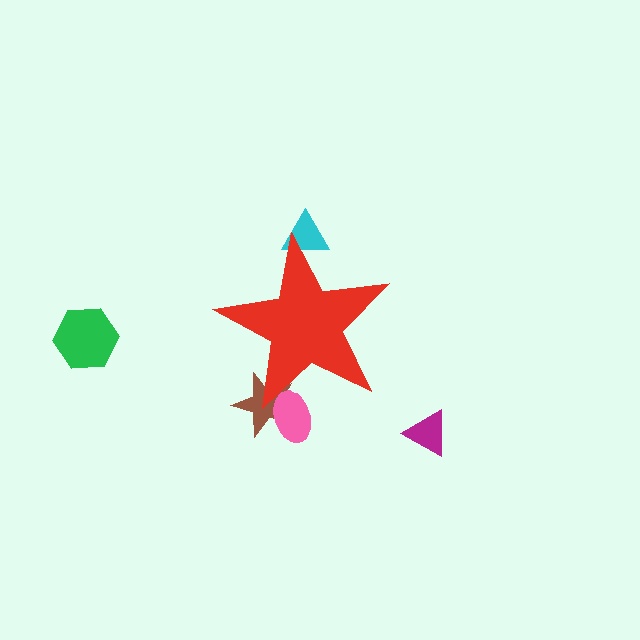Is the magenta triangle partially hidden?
No, the magenta triangle is fully visible.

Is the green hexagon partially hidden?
No, the green hexagon is fully visible.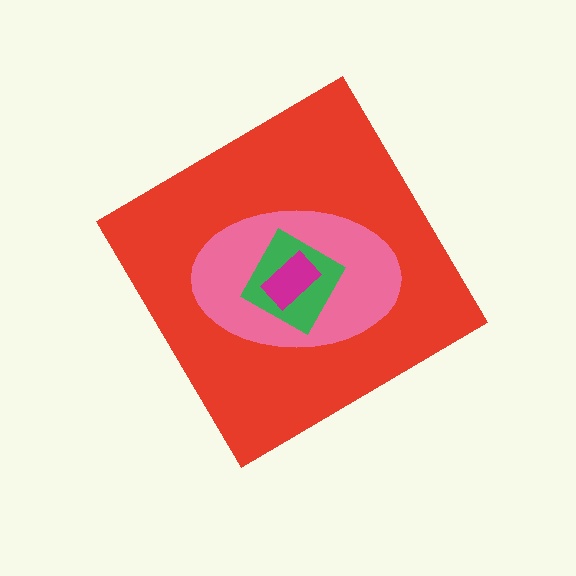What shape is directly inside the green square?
The magenta rectangle.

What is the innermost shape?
The magenta rectangle.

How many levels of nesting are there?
4.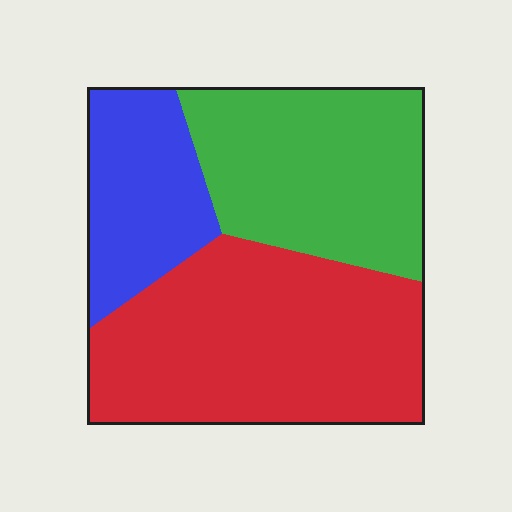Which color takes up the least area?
Blue, at roughly 20%.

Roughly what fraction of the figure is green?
Green covers roughly 35% of the figure.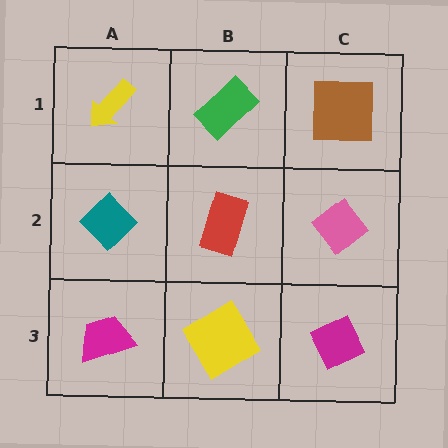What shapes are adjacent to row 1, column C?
A pink diamond (row 2, column C), a green rectangle (row 1, column B).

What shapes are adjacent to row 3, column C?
A pink diamond (row 2, column C), a yellow diamond (row 3, column B).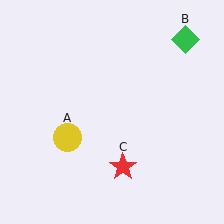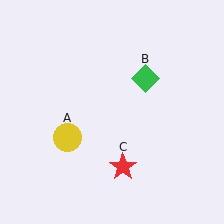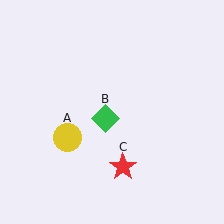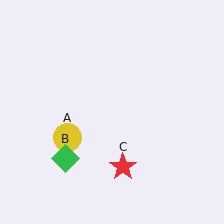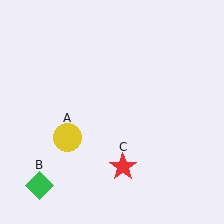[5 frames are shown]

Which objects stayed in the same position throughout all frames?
Yellow circle (object A) and red star (object C) remained stationary.